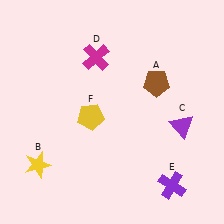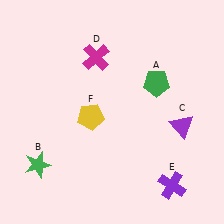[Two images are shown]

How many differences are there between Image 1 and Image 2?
There are 2 differences between the two images.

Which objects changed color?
A changed from brown to green. B changed from yellow to green.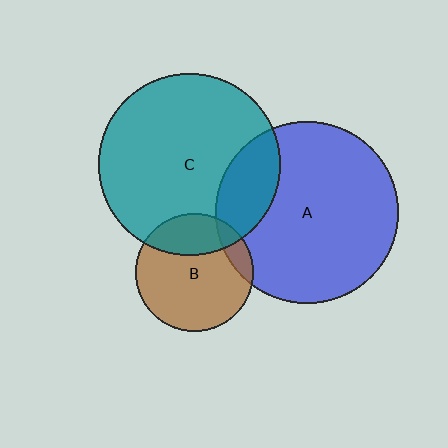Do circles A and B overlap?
Yes.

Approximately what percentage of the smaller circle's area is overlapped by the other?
Approximately 10%.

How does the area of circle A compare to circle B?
Approximately 2.4 times.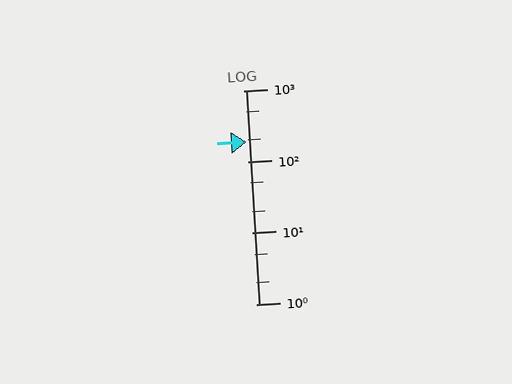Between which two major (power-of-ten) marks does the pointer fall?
The pointer is between 100 and 1000.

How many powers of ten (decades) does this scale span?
The scale spans 3 decades, from 1 to 1000.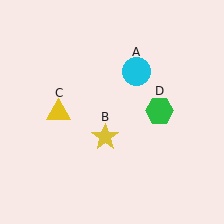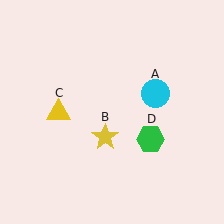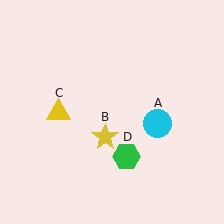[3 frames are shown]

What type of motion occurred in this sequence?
The cyan circle (object A), green hexagon (object D) rotated clockwise around the center of the scene.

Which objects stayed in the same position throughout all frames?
Yellow star (object B) and yellow triangle (object C) remained stationary.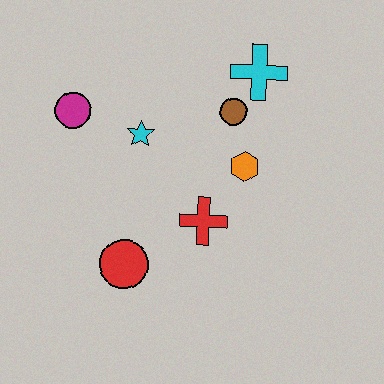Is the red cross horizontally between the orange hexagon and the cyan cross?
No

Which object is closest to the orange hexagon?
The brown circle is closest to the orange hexagon.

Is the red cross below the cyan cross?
Yes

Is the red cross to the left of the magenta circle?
No